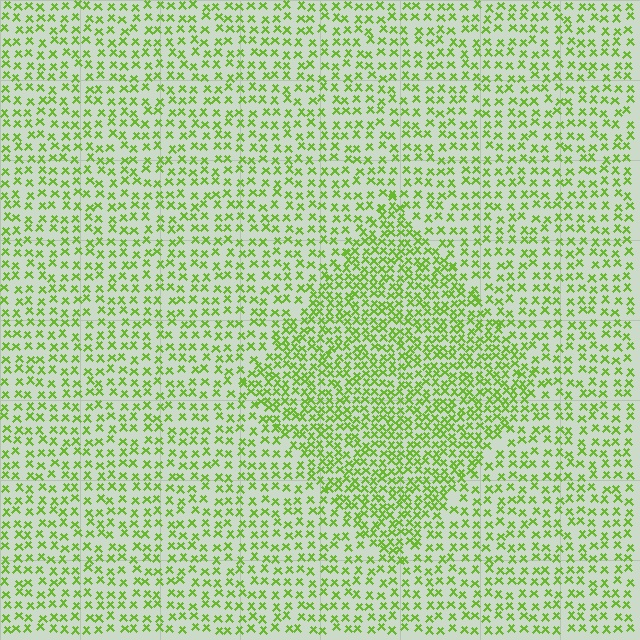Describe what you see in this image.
The image contains small lime elements arranged at two different densities. A diamond-shaped region is visible where the elements are more densely packed than the surrounding area.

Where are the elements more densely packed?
The elements are more densely packed inside the diamond boundary.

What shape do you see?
I see a diamond.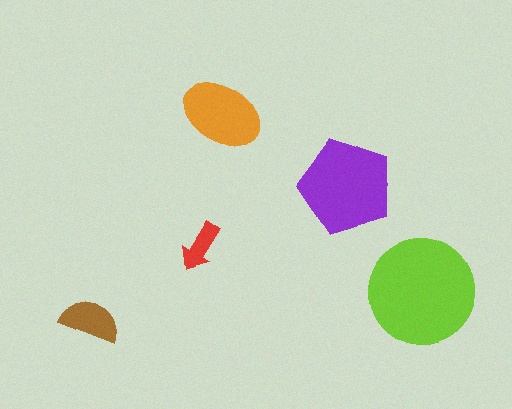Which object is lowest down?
The brown semicircle is bottommost.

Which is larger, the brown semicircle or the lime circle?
The lime circle.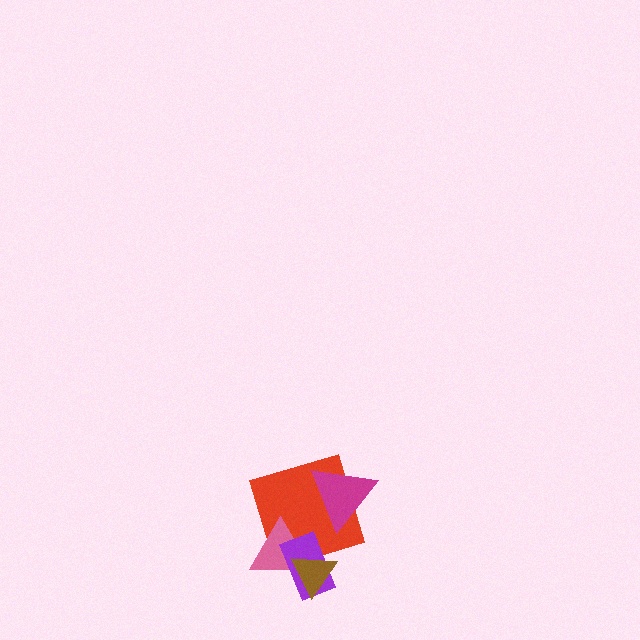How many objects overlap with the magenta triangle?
1 object overlaps with the magenta triangle.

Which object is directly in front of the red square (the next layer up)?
The pink triangle is directly in front of the red square.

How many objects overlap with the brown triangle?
3 objects overlap with the brown triangle.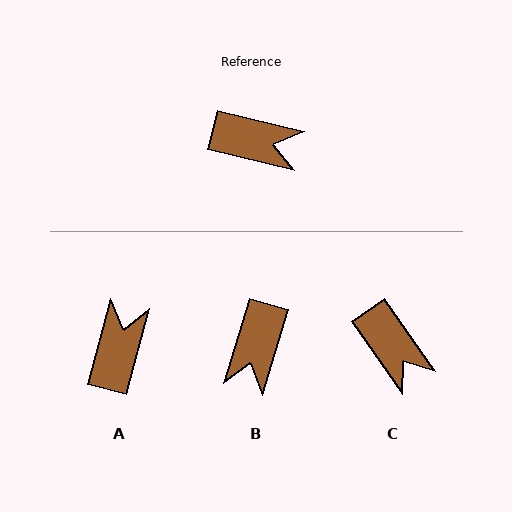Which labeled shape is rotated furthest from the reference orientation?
B, about 93 degrees away.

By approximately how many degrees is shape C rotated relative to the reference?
Approximately 41 degrees clockwise.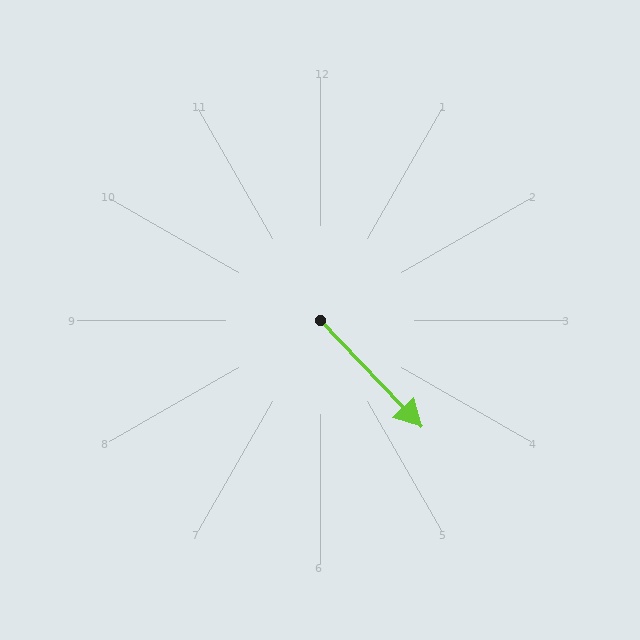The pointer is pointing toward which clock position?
Roughly 5 o'clock.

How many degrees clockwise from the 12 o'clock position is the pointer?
Approximately 136 degrees.